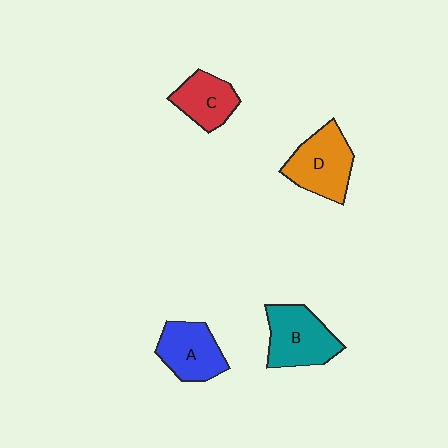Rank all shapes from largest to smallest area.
From largest to smallest: D (orange), B (teal), A (blue), C (red).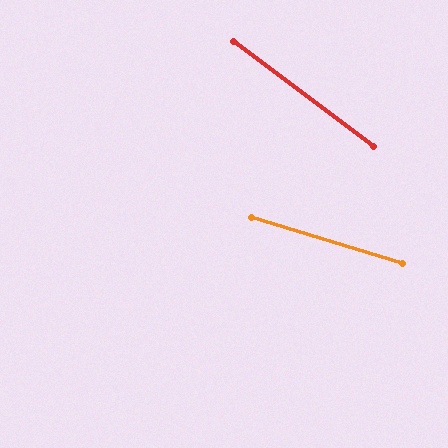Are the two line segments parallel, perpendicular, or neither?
Neither parallel nor perpendicular — they differ by about 20°.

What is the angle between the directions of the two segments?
Approximately 20 degrees.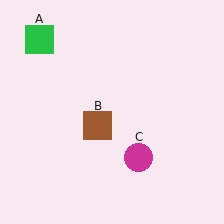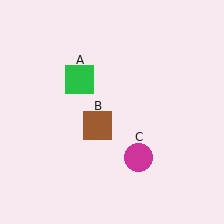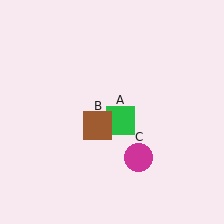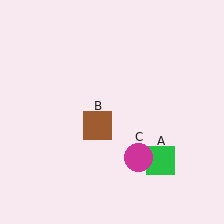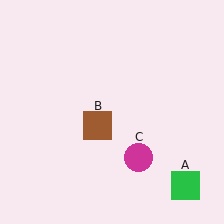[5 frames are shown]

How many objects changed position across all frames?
1 object changed position: green square (object A).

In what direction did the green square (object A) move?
The green square (object A) moved down and to the right.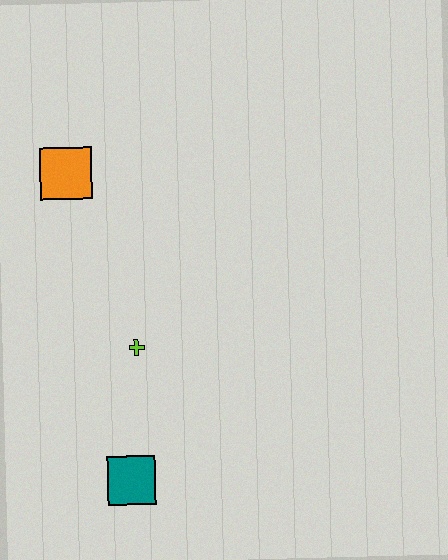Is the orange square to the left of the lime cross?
Yes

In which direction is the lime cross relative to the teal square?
The lime cross is above the teal square.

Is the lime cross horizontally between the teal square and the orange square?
No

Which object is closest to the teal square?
The lime cross is closest to the teal square.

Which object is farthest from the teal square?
The orange square is farthest from the teal square.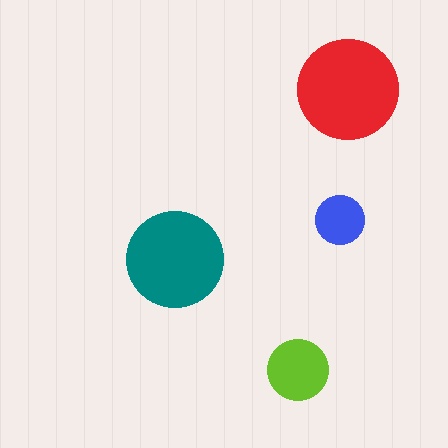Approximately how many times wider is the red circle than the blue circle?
About 2 times wider.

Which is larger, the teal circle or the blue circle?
The teal one.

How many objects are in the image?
There are 4 objects in the image.